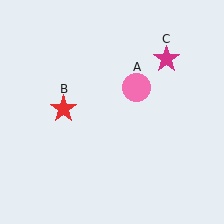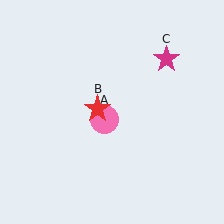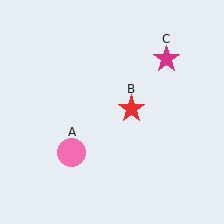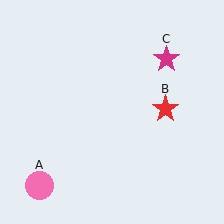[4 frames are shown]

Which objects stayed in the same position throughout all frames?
Magenta star (object C) remained stationary.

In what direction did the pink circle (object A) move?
The pink circle (object A) moved down and to the left.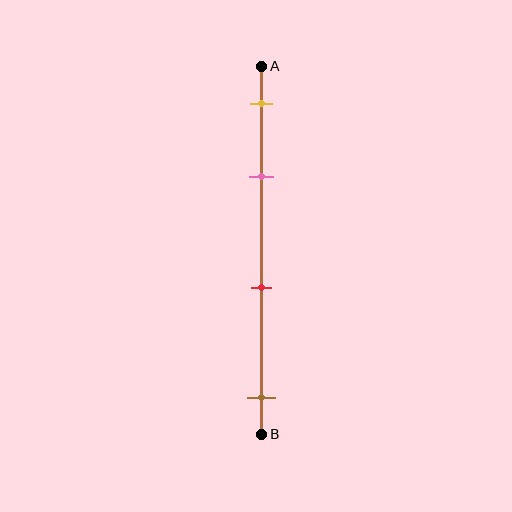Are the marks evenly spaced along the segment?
No, the marks are not evenly spaced.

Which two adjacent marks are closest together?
The yellow and pink marks are the closest adjacent pair.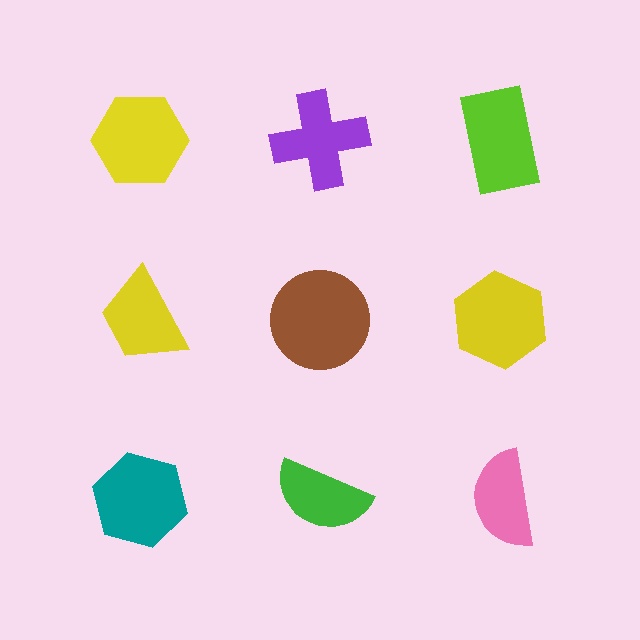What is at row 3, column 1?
A teal hexagon.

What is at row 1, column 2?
A purple cross.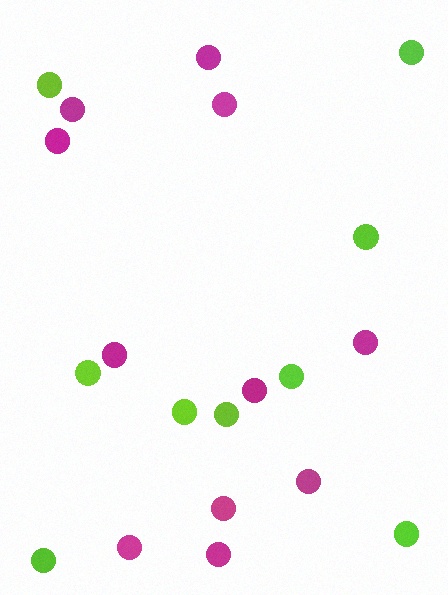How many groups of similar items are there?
There are 2 groups: one group of magenta circles (11) and one group of lime circles (9).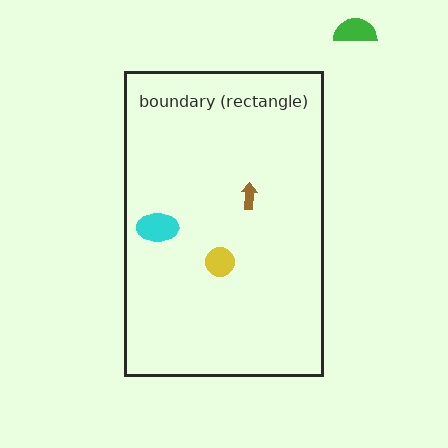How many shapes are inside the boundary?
3 inside, 1 outside.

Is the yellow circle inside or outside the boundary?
Inside.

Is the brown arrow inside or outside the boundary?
Inside.